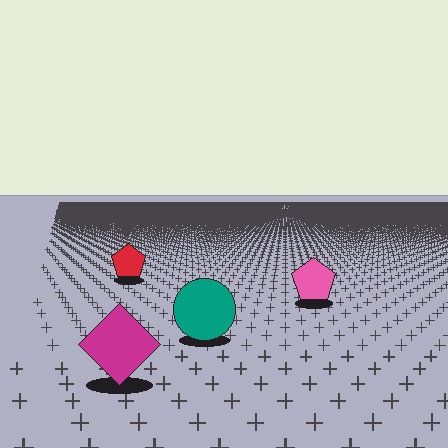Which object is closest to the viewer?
The magenta diamond is closest. The texture marks near it are larger and more spread out.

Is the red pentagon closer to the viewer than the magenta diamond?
No. The magenta diamond is closer — you can tell from the texture gradient: the ground texture is coarser near it.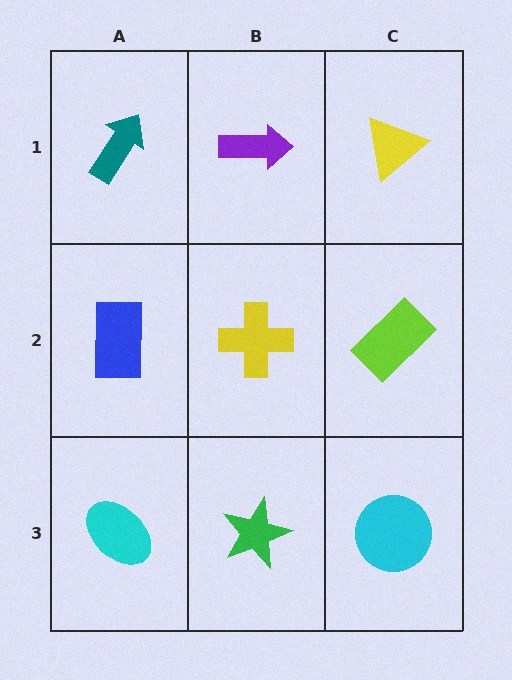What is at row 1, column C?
A yellow triangle.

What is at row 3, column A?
A cyan ellipse.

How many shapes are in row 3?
3 shapes.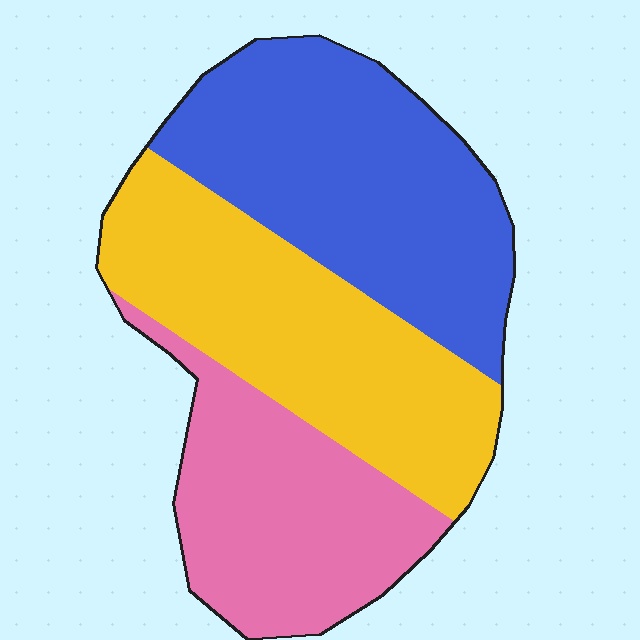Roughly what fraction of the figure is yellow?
Yellow takes up between a quarter and a half of the figure.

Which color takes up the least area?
Pink, at roughly 30%.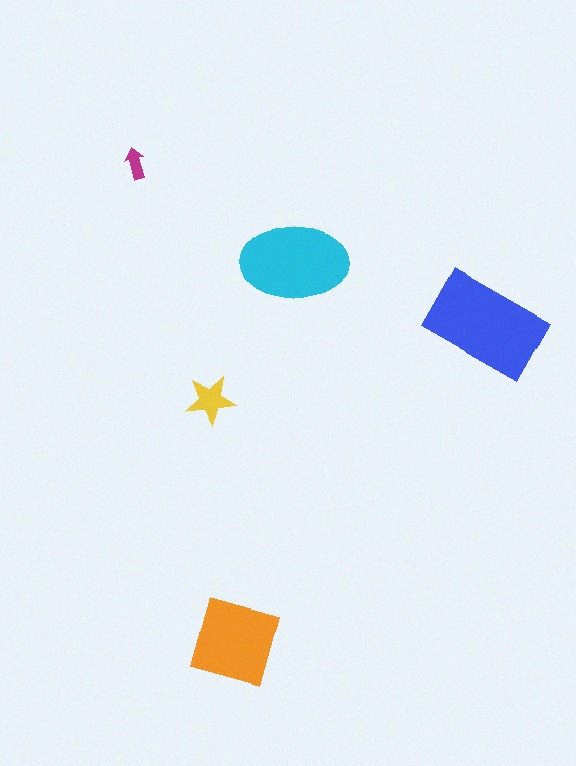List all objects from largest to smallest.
The blue rectangle, the cyan ellipse, the orange square, the yellow star, the magenta arrow.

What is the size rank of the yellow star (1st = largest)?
4th.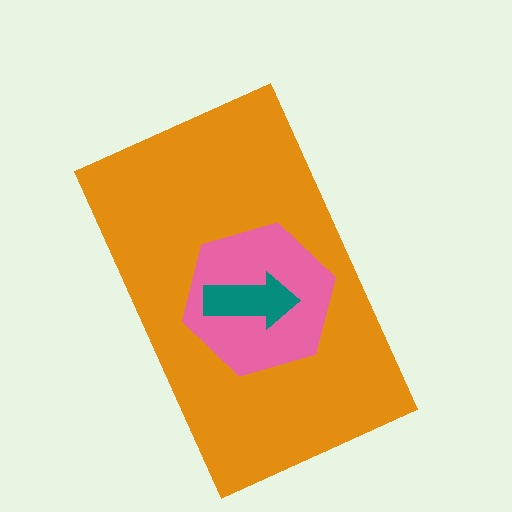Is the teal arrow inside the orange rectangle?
Yes.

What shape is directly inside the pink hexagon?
The teal arrow.